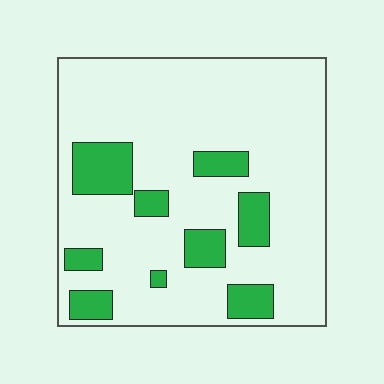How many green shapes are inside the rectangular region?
9.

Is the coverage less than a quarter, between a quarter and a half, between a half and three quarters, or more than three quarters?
Less than a quarter.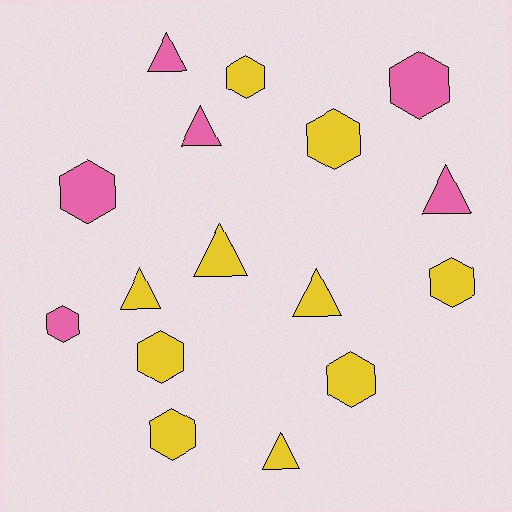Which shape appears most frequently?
Hexagon, with 9 objects.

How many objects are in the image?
There are 16 objects.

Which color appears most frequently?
Yellow, with 10 objects.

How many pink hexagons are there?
There are 3 pink hexagons.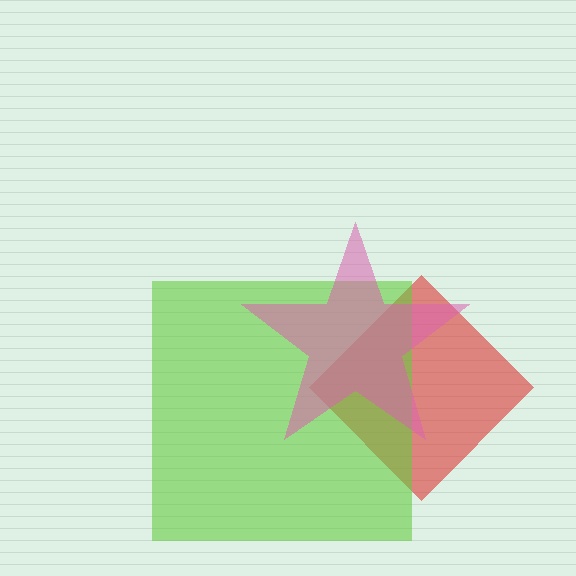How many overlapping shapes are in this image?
There are 3 overlapping shapes in the image.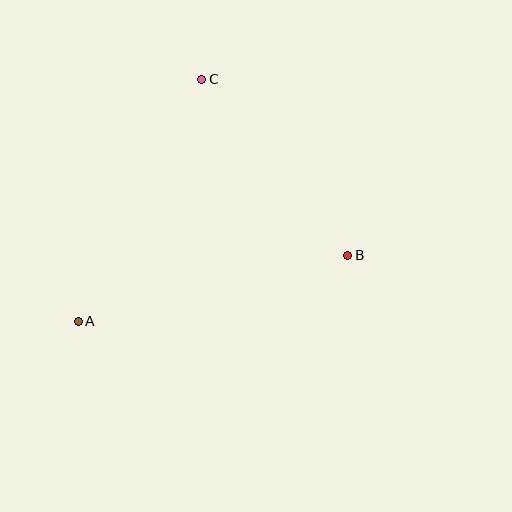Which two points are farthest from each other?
Points A and B are farthest from each other.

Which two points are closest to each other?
Points B and C are closest to each other.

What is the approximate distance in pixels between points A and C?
The distance between A and C is approximately 272 pixels.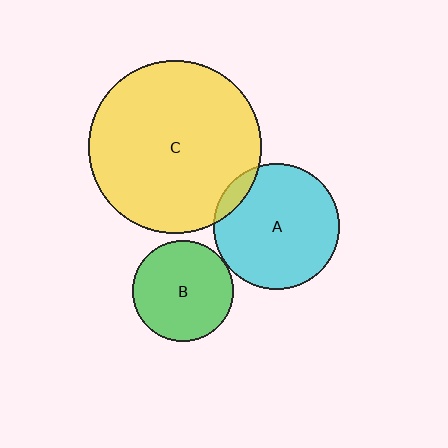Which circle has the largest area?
Circle C (yellow).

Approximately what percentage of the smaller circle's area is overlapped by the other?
Approximately 10%.